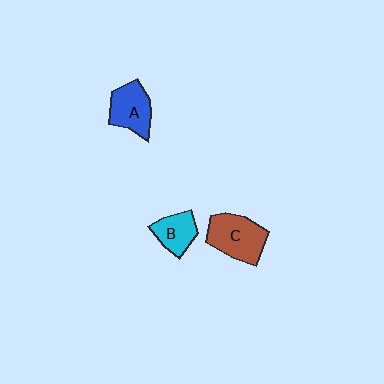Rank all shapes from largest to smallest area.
From largest to smallest: C (brown), A (blue), B (cyan).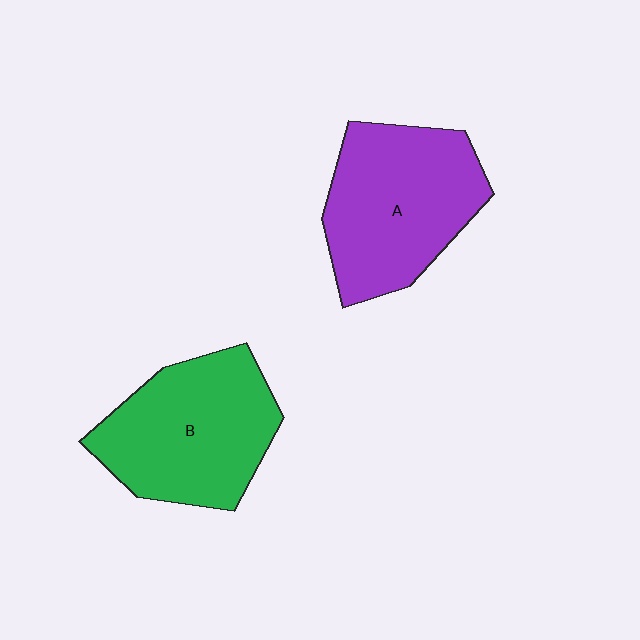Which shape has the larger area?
Shape A (purple).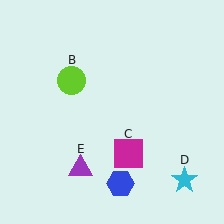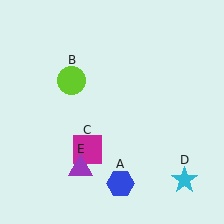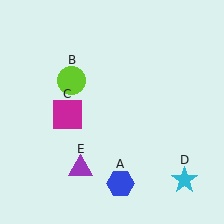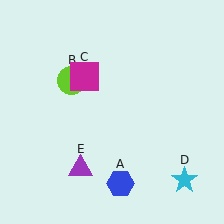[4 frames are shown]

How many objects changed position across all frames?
1 object changed position: magenta square (object C).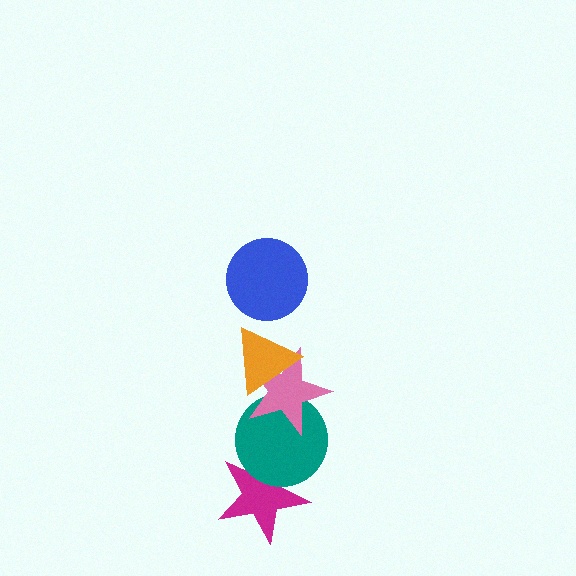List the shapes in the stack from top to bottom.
From top to bottom: the blue circle, the orange triangle, the pink star, the teal circle, the magenta star.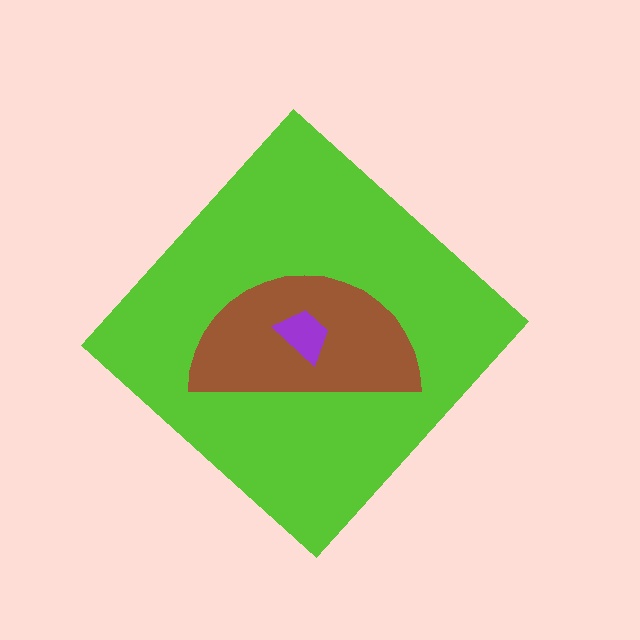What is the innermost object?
The purple trapezoid.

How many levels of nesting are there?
3.